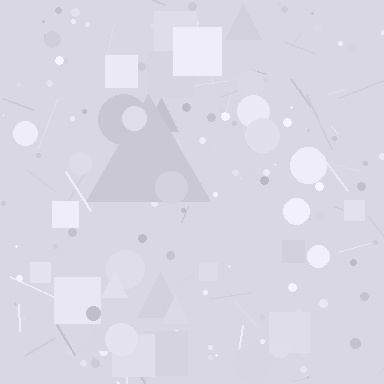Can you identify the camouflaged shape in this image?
The camouflaged shape is a triangle.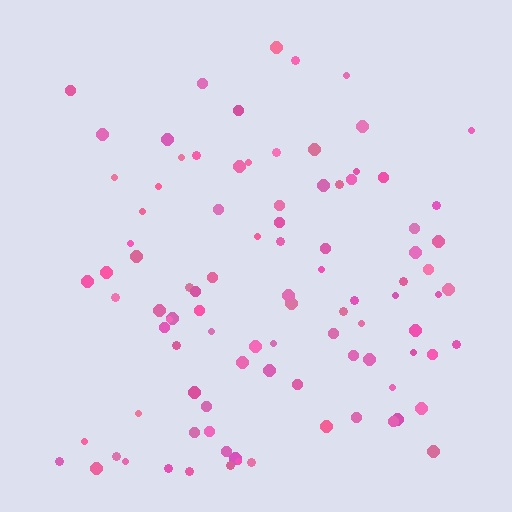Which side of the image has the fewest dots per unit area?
The top.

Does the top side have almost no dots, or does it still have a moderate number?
Still a moderate number, just noticeably fewer than the bottom.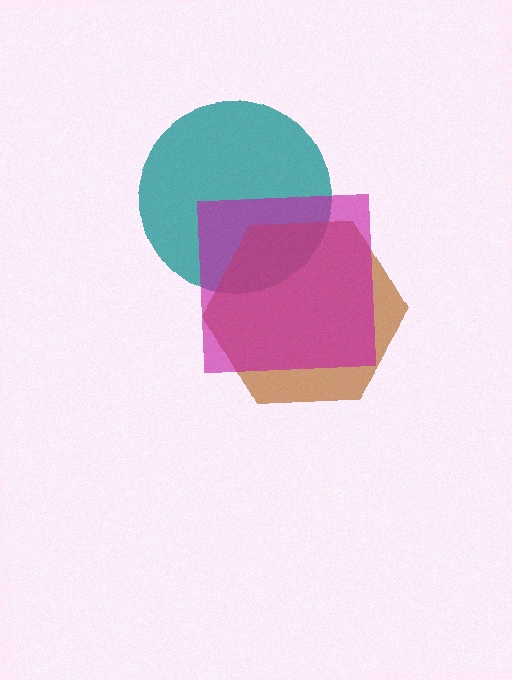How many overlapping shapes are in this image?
There are 3 overlapping shapes in the image.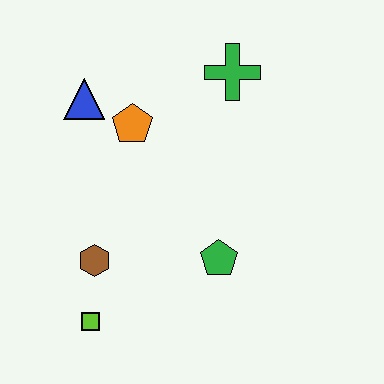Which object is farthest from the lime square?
The green cross is farthest from the lime square.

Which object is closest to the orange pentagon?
The blue triangle is closest to the orange pentagon.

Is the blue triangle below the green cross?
Yes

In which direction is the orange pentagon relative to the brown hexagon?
The orange pentagon is above the brown hexagon.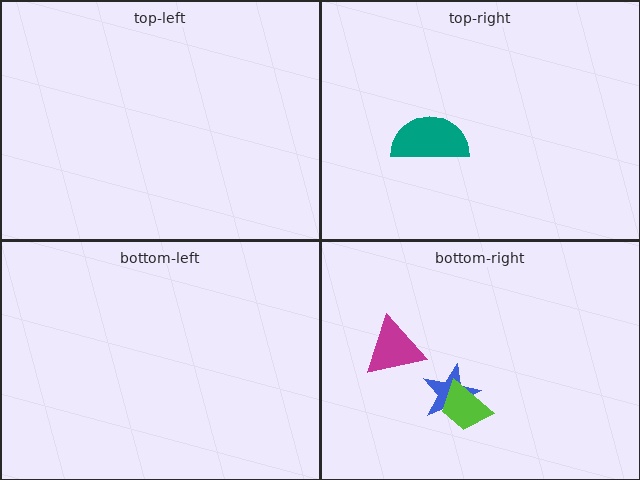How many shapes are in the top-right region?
1.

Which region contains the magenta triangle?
The bottom-right region.